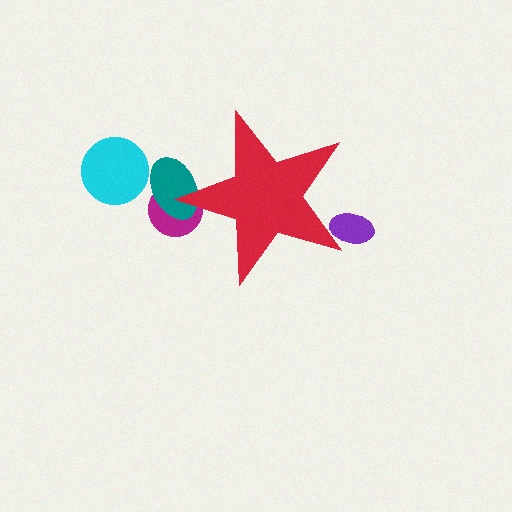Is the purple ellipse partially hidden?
Yes, the purple ellipse is partially hidden behind the red star.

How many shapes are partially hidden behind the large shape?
3 shapes are partially hidden.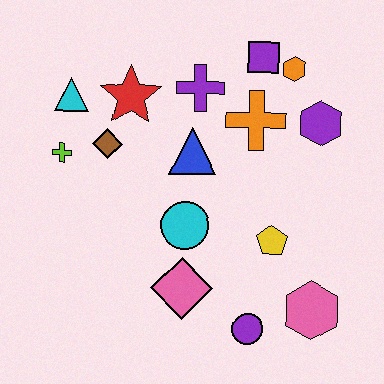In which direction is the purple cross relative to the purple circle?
The purple cross is above the purple circle.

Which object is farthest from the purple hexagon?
The lime cross is farthest from the purple hexagon.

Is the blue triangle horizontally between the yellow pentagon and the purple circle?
No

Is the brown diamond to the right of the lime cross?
Yes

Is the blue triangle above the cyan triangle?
No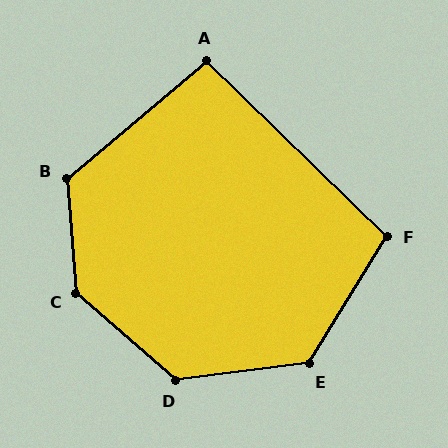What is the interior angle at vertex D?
Approximately 132 degrees (obtuse).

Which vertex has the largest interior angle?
C, at approximately 136 degrees.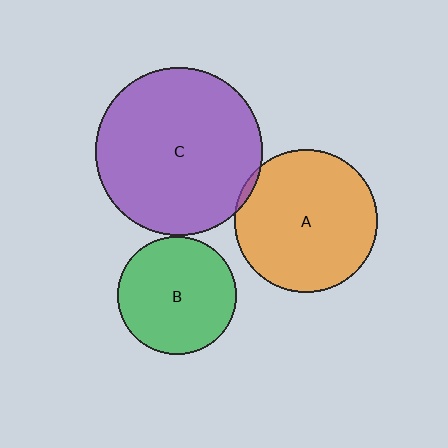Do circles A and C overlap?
Yes.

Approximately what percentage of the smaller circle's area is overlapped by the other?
Approximately 5%.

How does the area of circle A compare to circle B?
Approximately 1.4 times.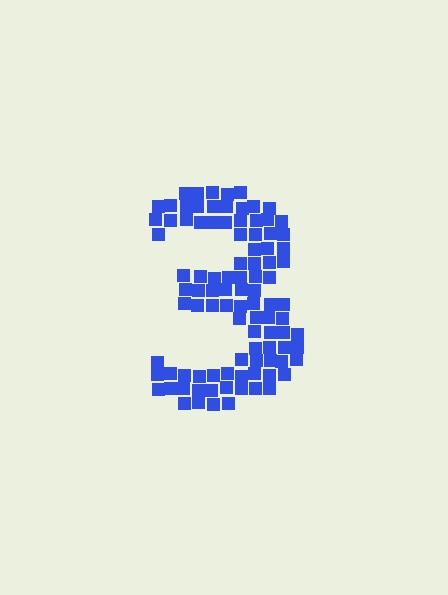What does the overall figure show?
The overall figure shows the digit 3.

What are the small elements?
The small elements are squares.